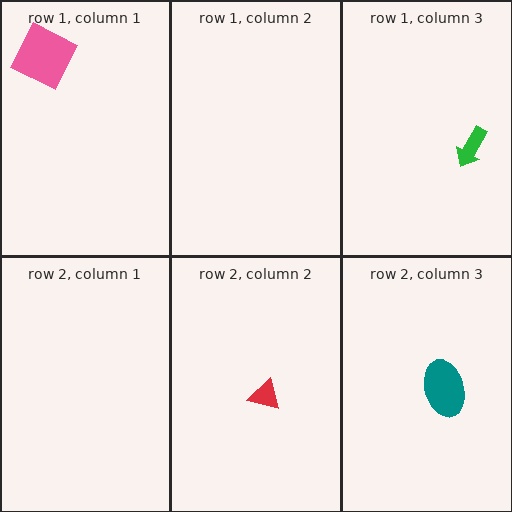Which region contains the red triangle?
The row 2, column 2 region.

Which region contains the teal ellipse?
The row 2, column 3 region.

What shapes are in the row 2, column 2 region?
The red triangle.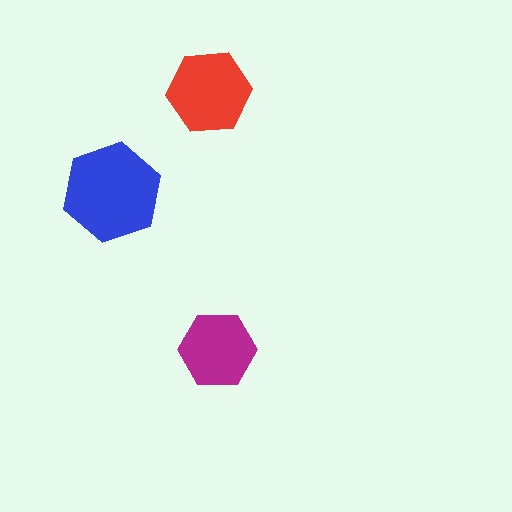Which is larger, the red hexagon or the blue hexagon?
The blue one.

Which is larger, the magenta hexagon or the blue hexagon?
The blue one.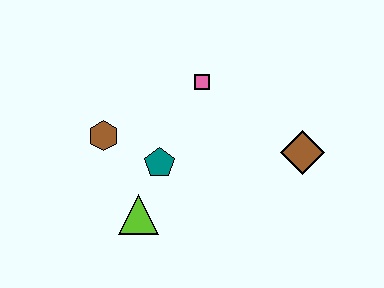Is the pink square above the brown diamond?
Yes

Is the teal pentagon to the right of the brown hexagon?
Yes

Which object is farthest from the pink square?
The lime triangle is farthest from the pink square.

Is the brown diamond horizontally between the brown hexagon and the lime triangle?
No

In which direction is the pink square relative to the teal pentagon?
The pink square is above the teal pentagon.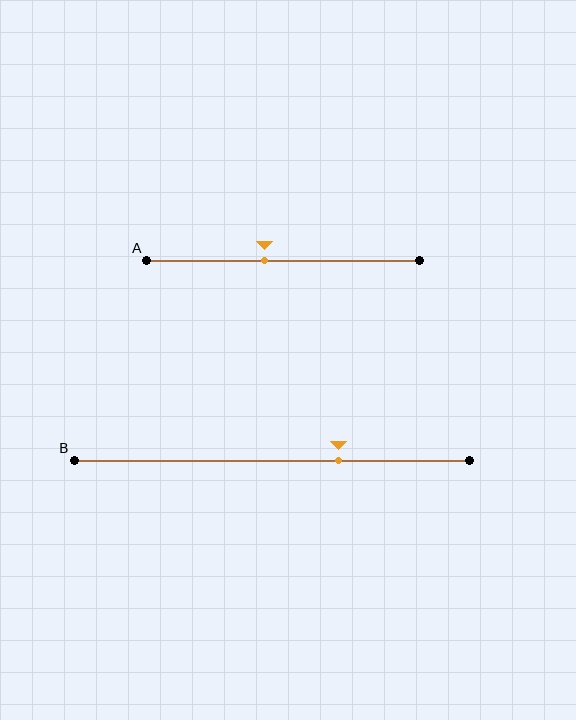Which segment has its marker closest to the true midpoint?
Segment A has its marker closest to the true midpoint.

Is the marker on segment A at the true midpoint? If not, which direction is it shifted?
No, the marker on segment A is shifted to the left by about 7% of the segment length.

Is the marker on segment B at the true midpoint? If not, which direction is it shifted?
No, the marker on segment B is shifted to the right by about 17% of the segment length.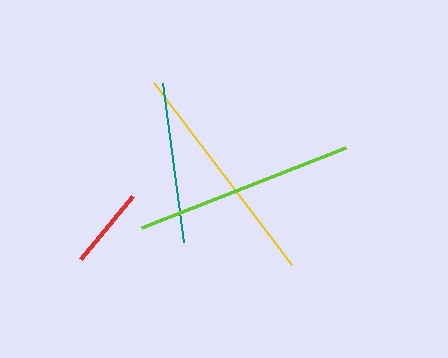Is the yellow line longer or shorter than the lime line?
The yellow line is longer than the lime line.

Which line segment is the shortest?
The red line is the shortest at approximately 82 pixels.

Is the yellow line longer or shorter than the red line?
The yellow line is longer than the red line.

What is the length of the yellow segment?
The yellow segment is approximately 229 pixels long.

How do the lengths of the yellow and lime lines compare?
The yellow and lime lines are approximately the same length.